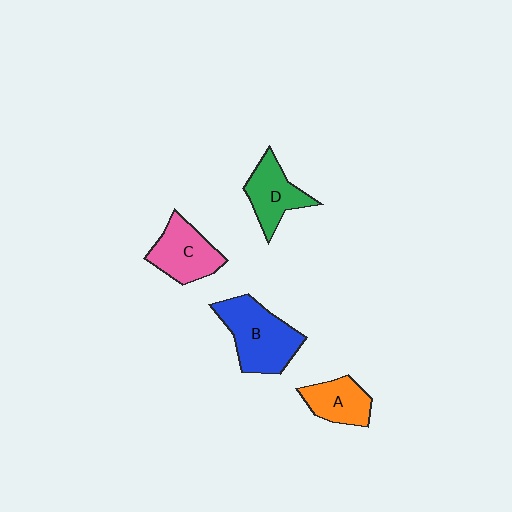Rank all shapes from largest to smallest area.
From largest to smallest: B (blue), C (pink), D (green), A (orange).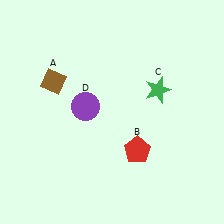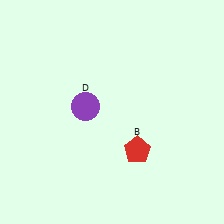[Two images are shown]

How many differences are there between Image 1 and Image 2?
There are 2 differences between the two images.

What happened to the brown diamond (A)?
The brown diamond (A) was removed in Image 2. It was in the top-left area of Image 1.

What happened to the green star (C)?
The green star (C) was removed in Image 2. It was in the top-right area of Image 1.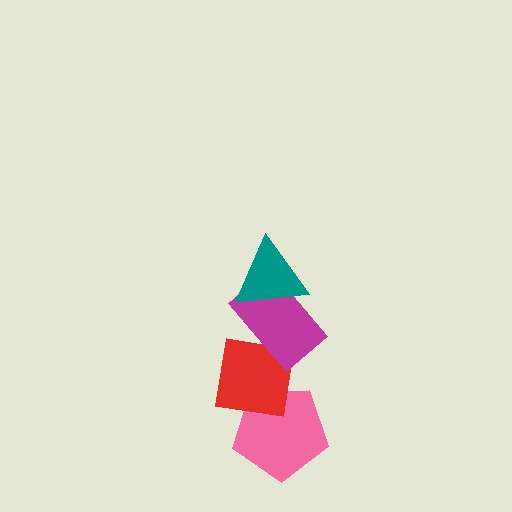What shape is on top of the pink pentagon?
The red square is on top of the pink pentagon.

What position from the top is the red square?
The red square is 3rd from the top.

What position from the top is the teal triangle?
The teal triangle is 1st from the top.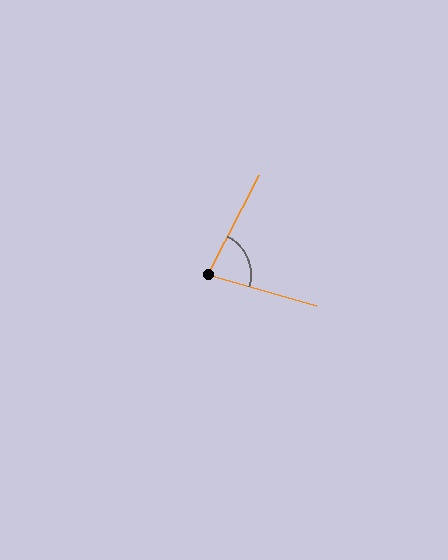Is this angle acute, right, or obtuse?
It is acute.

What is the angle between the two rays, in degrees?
Approximately 79 degrees.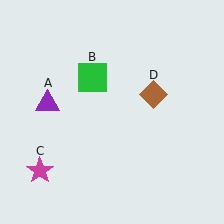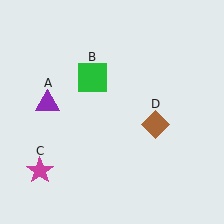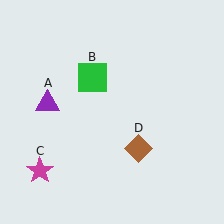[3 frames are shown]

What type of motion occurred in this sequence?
The brown diamond (object D) rotated clockwise around the center of the scene.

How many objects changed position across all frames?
1 object changed position: brown diamond (object D).